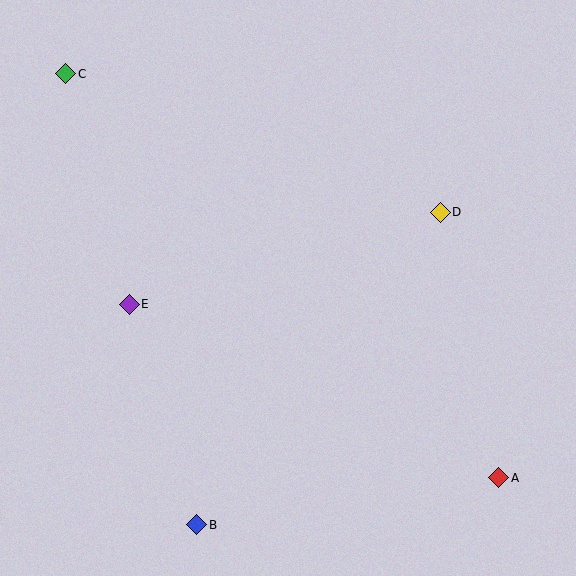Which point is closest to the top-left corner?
Point C is closest to the top-left corner.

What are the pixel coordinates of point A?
Point A is at (499, 478).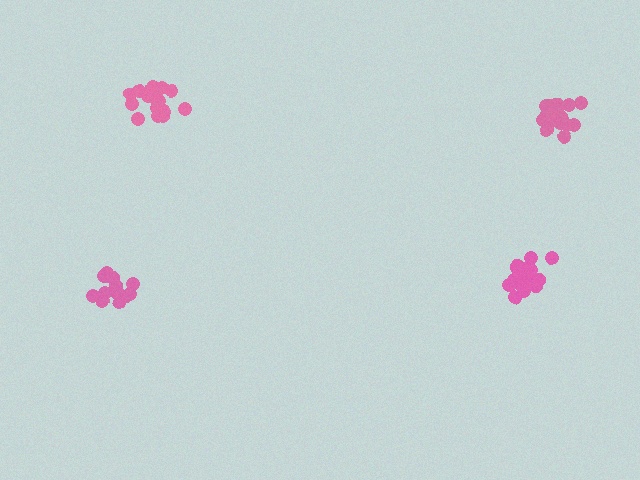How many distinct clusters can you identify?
There are 4 distinct clusters.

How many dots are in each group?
Group 1: 17 dots, Group 2: 14 dots, Group 3: 20 dots, Group 4: 20 dots (71 total).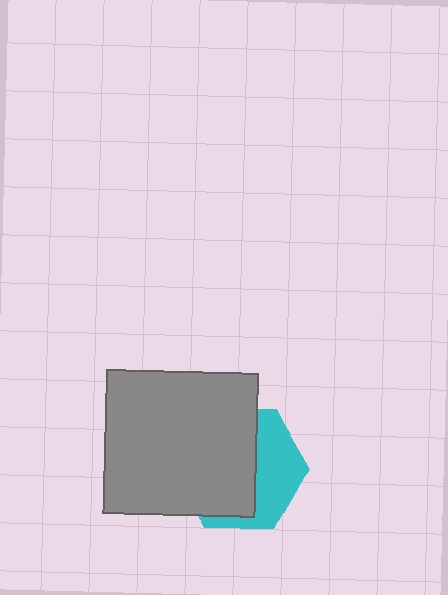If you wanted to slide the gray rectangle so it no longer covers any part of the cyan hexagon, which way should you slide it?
Slide it left — that is the most direct way to separate the two shapes.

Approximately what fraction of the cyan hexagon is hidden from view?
Roughly 62% of the cyan hexagon is hidden behind the gray rectangle.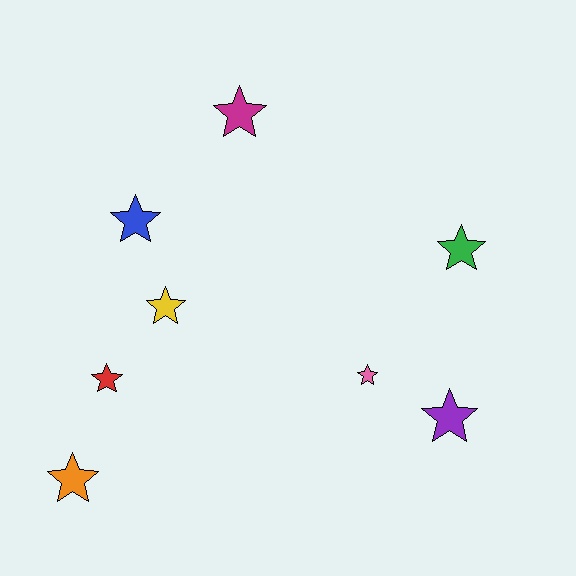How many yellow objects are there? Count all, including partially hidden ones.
There is 1 yellow object.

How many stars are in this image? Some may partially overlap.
There are 8 stars.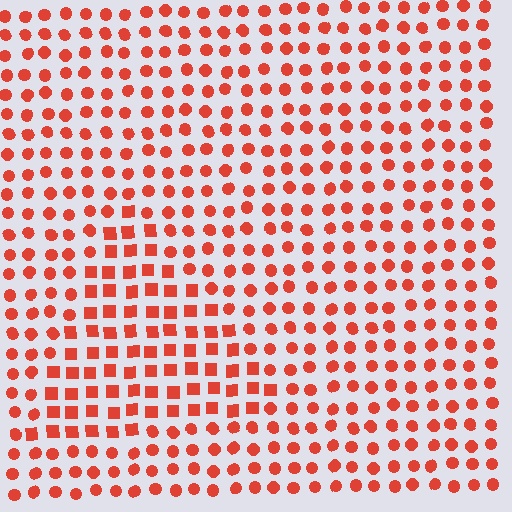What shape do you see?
I see a triangle.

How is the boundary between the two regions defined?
The boundary is defined by a change in element shape: squares inside vs. circles outside. All elements share the same color and spacing.